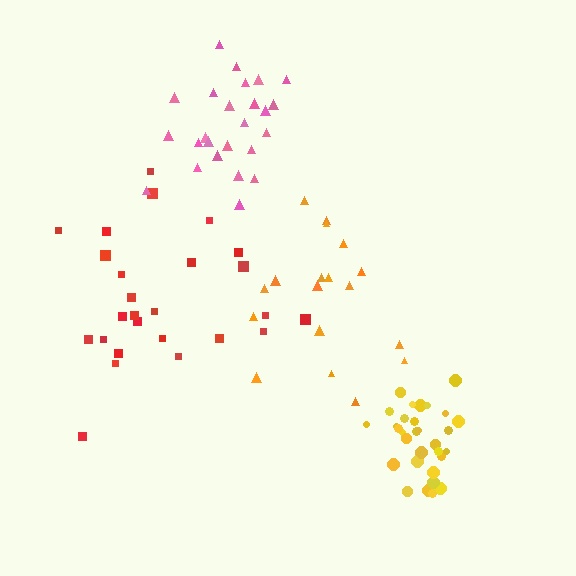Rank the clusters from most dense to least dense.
yellow, pink, orange, red.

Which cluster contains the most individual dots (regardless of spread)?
Yellow (31).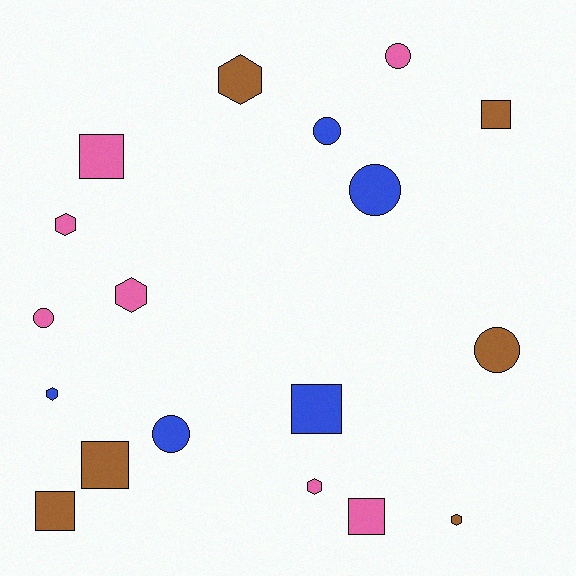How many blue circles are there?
There are 3 blue circles.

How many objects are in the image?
There are 18 objects.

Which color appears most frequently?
Pink, with 7 objects.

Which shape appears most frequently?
Square, with 6 objects.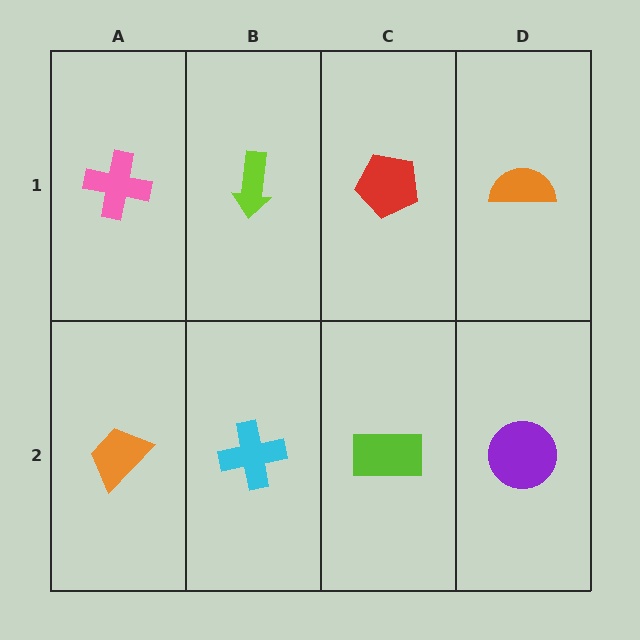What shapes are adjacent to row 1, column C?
A lime rectangle (row 2, column C), a lime arrow (row 1, column B), an orange semicircle (row 1, column D).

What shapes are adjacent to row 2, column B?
A lime arrow (row 1, column B), an orange trapezoid (row 2, column A), a lime rectangle (row 2, column C).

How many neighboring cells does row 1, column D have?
2.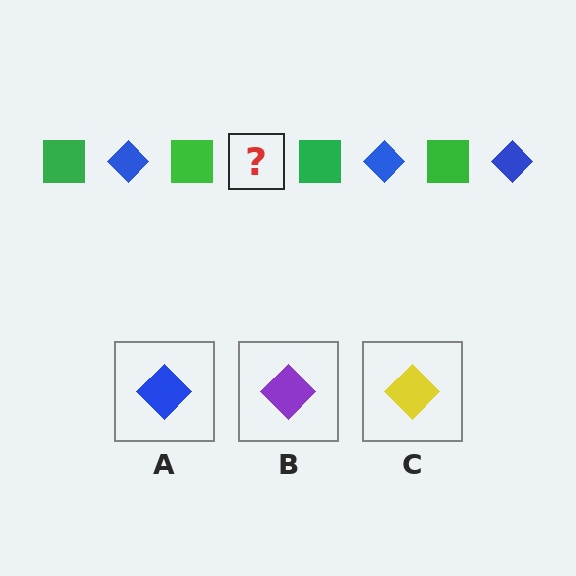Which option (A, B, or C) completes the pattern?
A.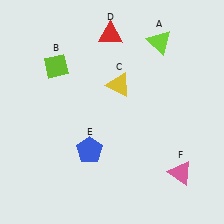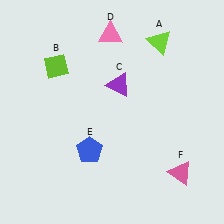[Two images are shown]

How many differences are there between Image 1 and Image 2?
There are 2 differences between the two images.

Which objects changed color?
C changed from yellow to purple. D changed from red to pink.